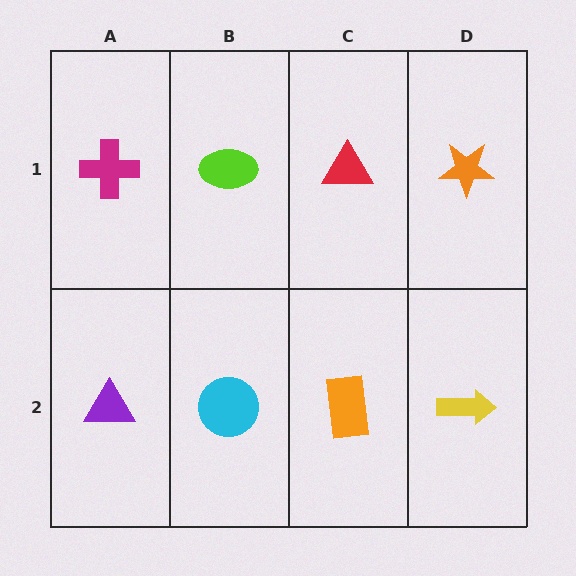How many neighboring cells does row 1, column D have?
2.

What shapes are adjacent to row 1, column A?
A purple triangle (row 2, column A), a lime ellipse (row 1, column B).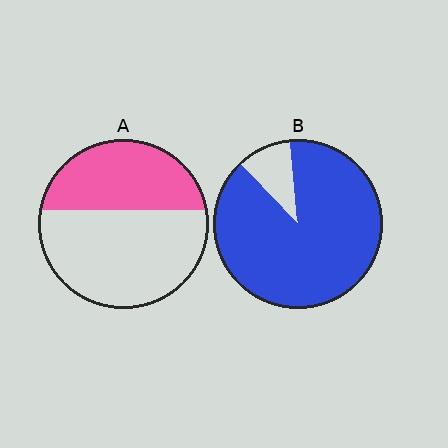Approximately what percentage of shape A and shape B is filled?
A is approximately 40% and B is approximately 90%.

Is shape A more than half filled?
No.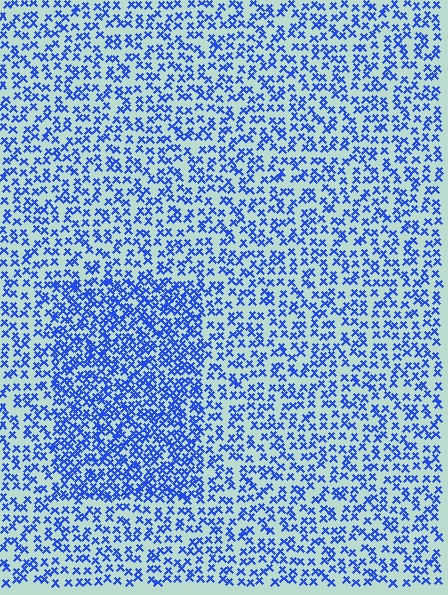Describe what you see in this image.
The image contains small blue elements arranged at two different densities. A rectangle-shaped region is visible where the elements are more densely packed than the surrounding area.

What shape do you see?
I see a rectangle.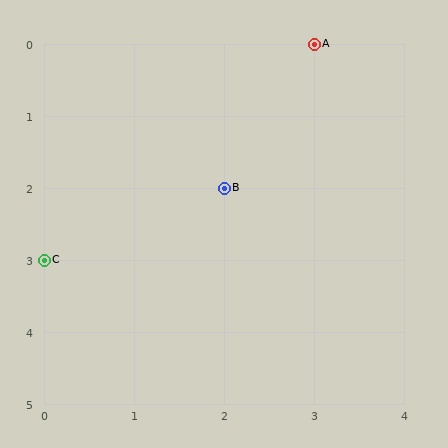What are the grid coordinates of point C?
Point C is at grid coordinates (0, 3).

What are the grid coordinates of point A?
Point A is at grid coordinates (3, 0).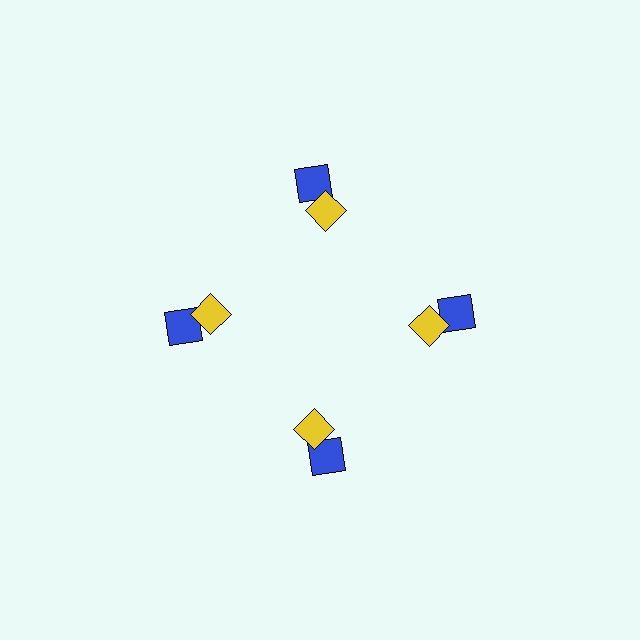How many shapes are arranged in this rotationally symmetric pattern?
There are 8 shapes, arranged in 4 groups of 2.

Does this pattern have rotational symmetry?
Yes, this pattern has 4-fold rotational symmetry. It looks the same after rotating 90 degrees around the center.